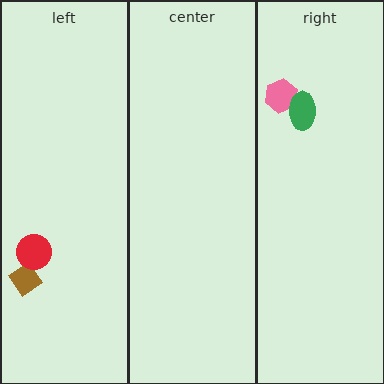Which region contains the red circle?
The left region.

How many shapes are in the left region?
2.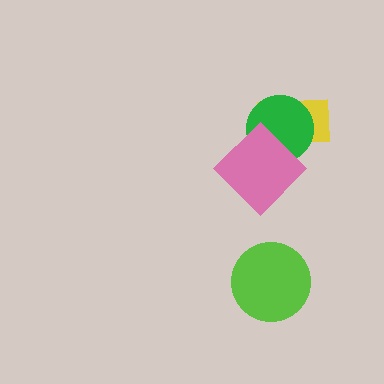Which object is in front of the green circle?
The pink diamond is in front of the green circle.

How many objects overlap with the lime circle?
0 objects overlap with the lime circle.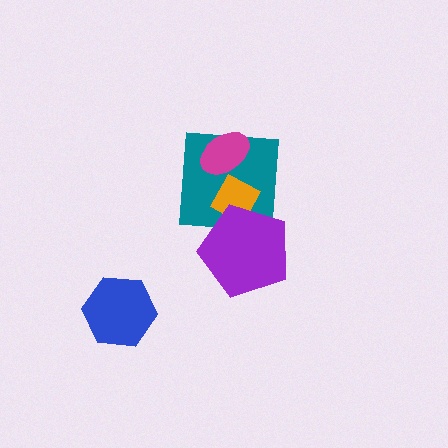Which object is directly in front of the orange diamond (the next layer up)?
The purple pentagon is directly in front of the orange diamond.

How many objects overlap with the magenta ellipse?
2 objects overlap with the magenta ellipse.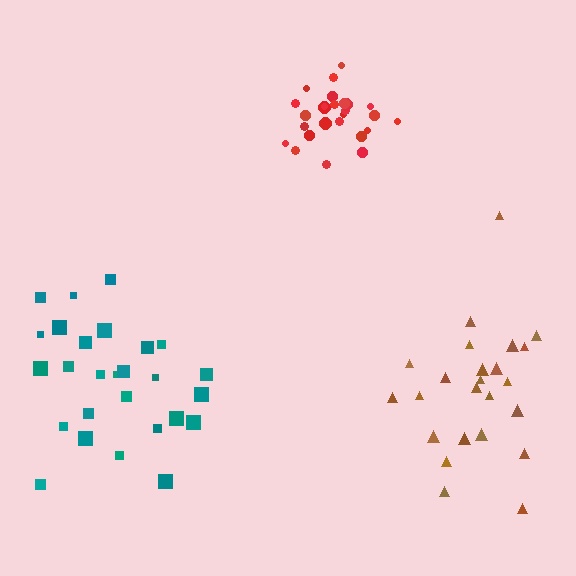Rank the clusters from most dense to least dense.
red, brown, teal.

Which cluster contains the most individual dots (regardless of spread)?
Teal (27).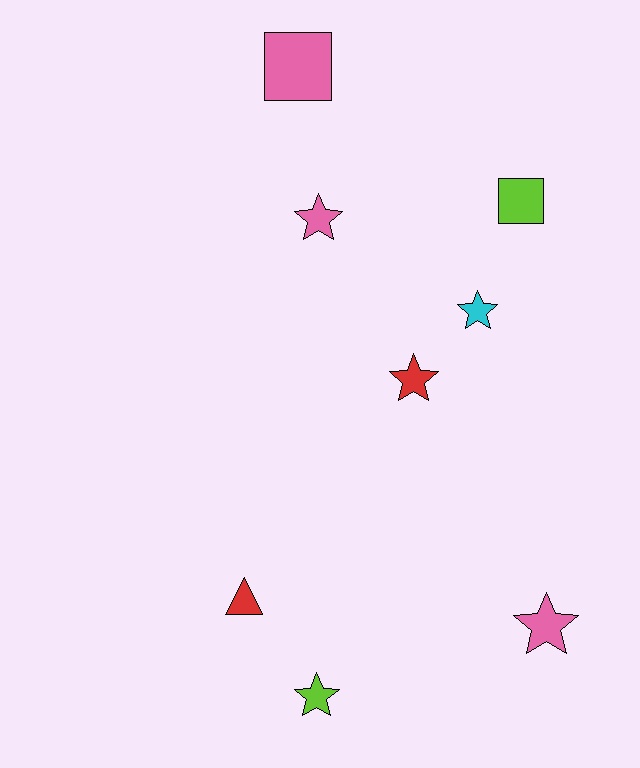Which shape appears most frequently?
Star, with 5 objects.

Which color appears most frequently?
Pink, with 3 objects.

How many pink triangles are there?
There are no pink triangles.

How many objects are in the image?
There are 8 objects.